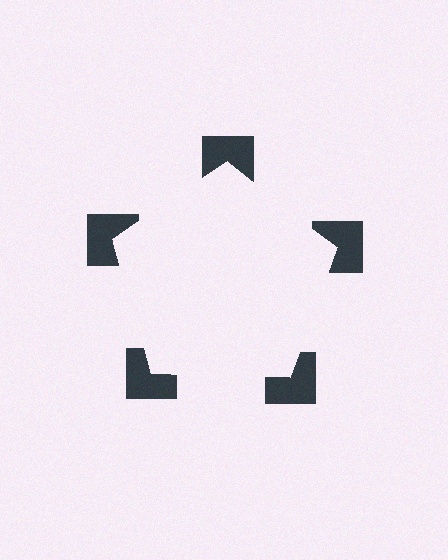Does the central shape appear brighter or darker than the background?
It typically appears slightly brighter than the background, even though no actual brightness change is drawn.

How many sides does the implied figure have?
5 sides.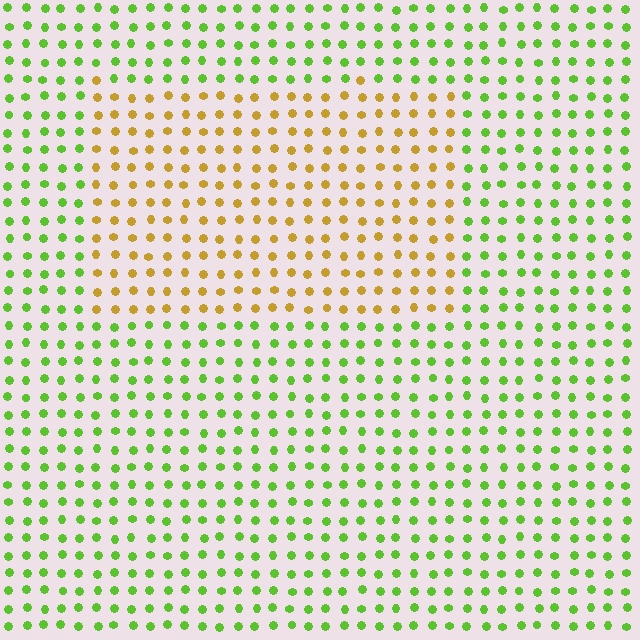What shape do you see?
I see a rectangle.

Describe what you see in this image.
The image is filled with small lime elements in a uniform arrangement. A rectangle-shaped region is visible where the elements are tinted to a slightly different hue, forming a subtle color boundary.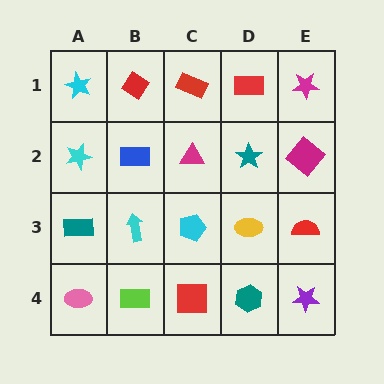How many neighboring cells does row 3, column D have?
4.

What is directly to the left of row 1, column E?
A red rectangle.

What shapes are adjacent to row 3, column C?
A magenta triangle (row 2, column C), a red square (row 4, column C), a cyan arrow (row 3, column B), a yellow ellipse (row 3, column D).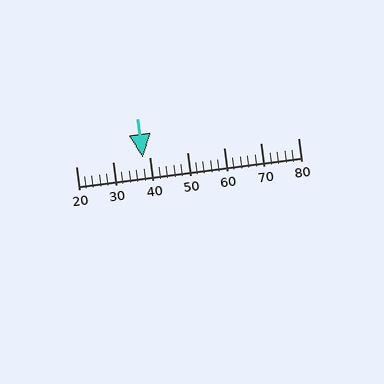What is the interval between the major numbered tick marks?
The major tick marks are spaced 10 units apart.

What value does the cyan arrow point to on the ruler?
The cyan arrow points to approximately 38.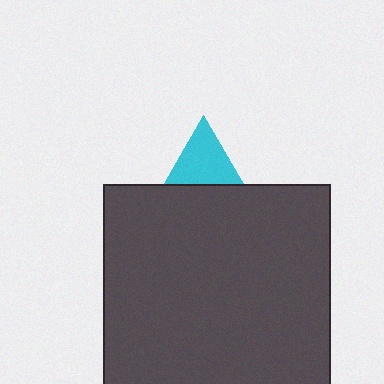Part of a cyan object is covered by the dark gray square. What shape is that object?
It is a triangle.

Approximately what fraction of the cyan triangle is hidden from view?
Roughly 55% of the cyan triangle is hidden behind the dark gray square.